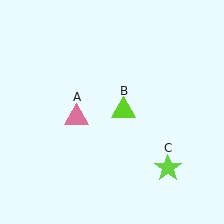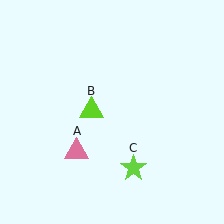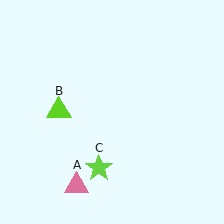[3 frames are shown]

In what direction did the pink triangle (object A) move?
The pink triangle (object A) moved down.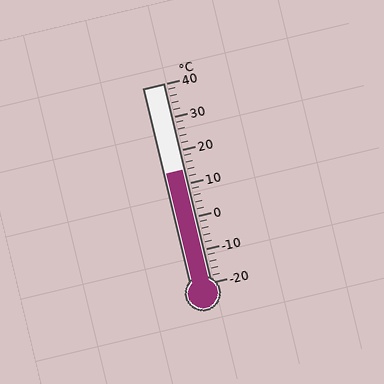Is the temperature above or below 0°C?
The temperature is above 0°C.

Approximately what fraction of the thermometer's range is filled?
The thermometer is filled to approximately 55% of its range.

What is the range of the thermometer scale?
The thermometer scale ranges from -20°C to 40°C.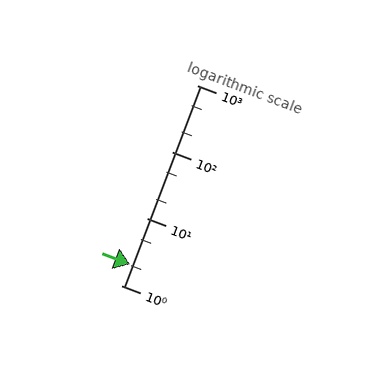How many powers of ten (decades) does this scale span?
The scale spans 3 decades, from 1 to 1000.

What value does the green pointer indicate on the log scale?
The pointer indicates approximately 2.1.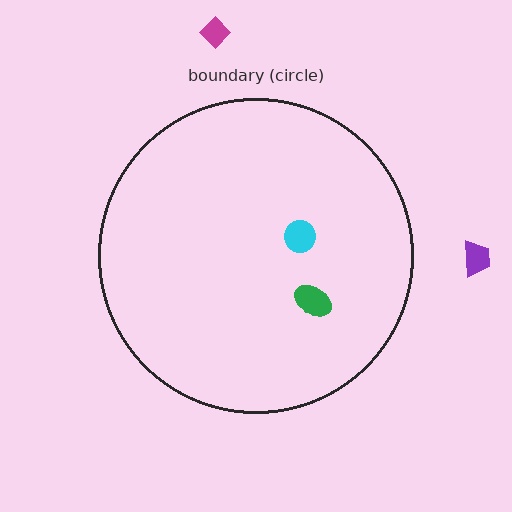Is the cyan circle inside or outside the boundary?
Inside.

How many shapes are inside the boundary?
2 inside, 2 outside.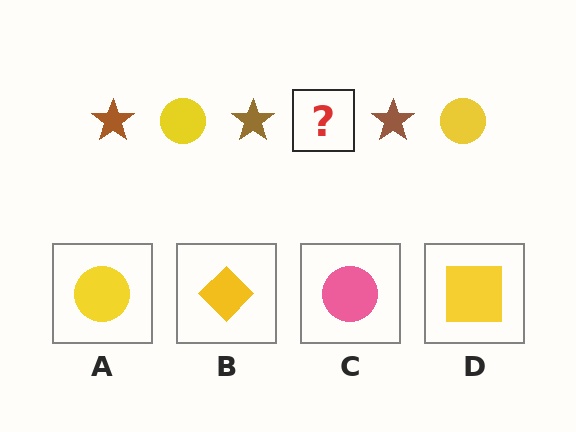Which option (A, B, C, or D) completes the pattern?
A.